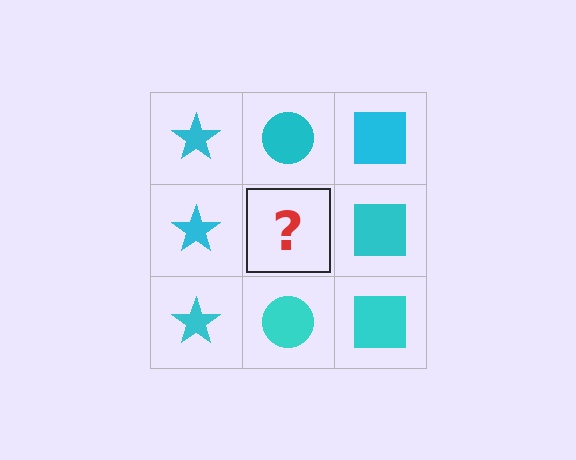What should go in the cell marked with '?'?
The missing cell should contain a cyan circle.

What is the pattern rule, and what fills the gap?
The rule is that each column has a consistent shape. The gap should be filled with a cyan circle.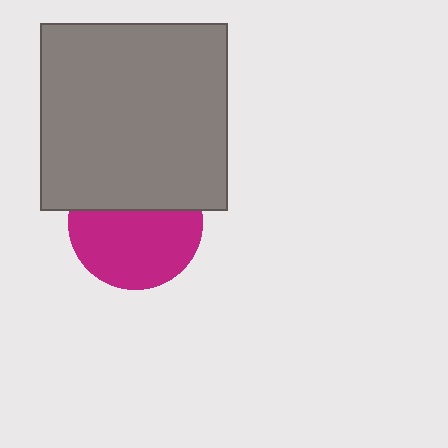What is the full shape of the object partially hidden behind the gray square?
The partially hidden object is a magenta circle.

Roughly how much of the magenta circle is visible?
About half of it is visible (roughly 60%).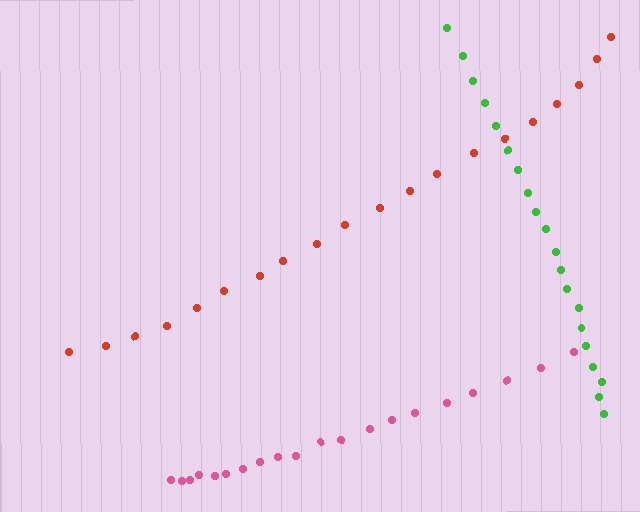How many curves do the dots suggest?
There are 3 distinct paths.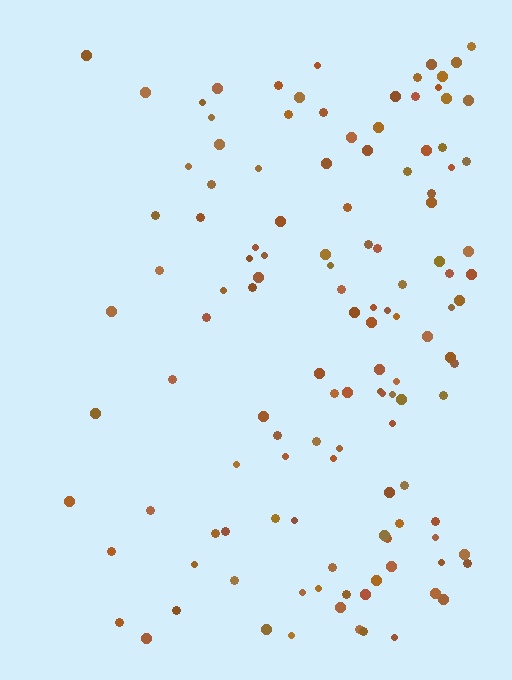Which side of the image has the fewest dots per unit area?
The left.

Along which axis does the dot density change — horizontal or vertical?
Horizontal.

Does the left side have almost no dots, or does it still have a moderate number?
Still a moderate number, just noticeably fewer than the right.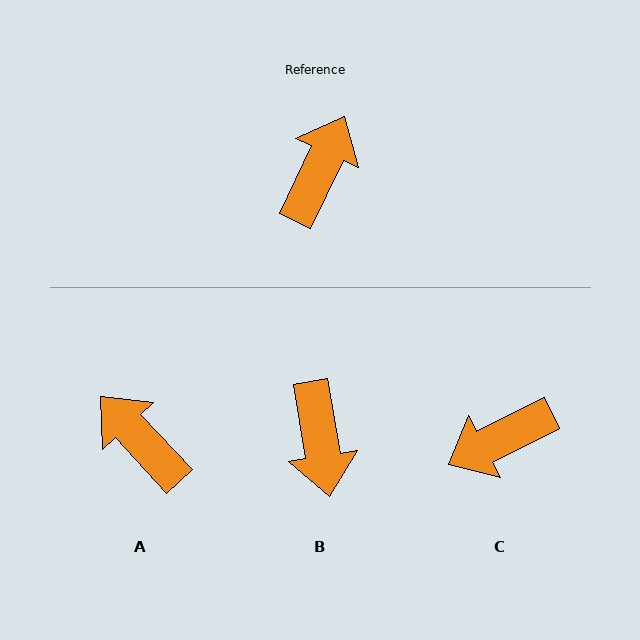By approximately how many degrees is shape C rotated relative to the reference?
Approximately 142 degrees counter-clockwise.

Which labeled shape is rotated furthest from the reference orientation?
B, about 145 degrees away.